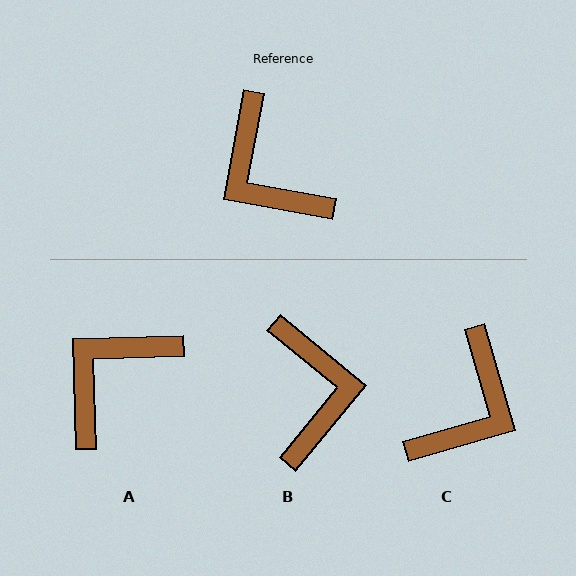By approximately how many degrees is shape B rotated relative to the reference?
Approximately 151 degrees counter-clockwise.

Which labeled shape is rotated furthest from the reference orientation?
B, about 151 degrees away.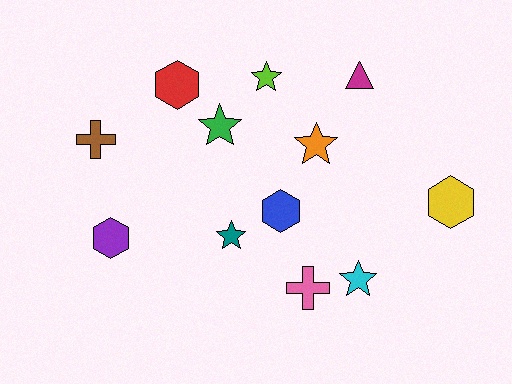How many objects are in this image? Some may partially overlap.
There are 12 objects.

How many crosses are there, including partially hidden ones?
There are 2 crosses.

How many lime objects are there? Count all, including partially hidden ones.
There is 1 lime object.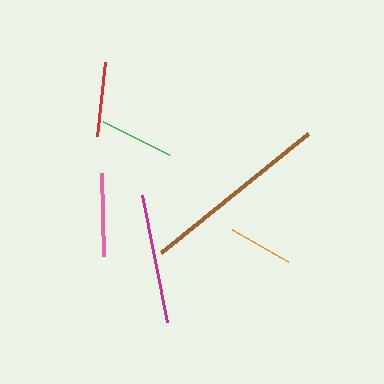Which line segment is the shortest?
The orange line is the shortest at approximately 65 pixels.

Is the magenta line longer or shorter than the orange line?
The magenta line is longer than the orange line.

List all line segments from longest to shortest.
From longest to shortest: brown, magenta, pink, red, green, orange.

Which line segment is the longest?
The brown line is the longest at approximately 190 pixels.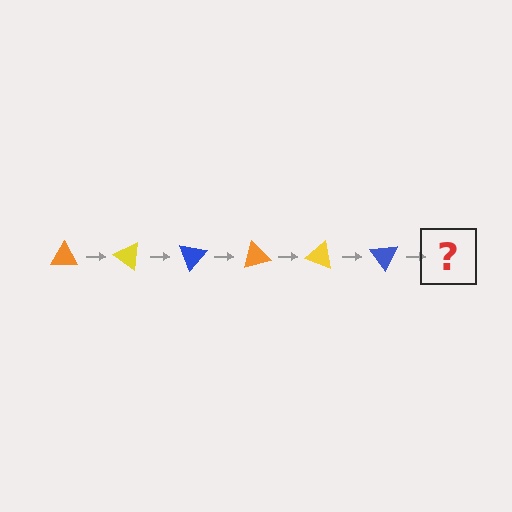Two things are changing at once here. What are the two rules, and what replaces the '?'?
The two rules are that it rotates 35 degrees each step and the color cycles through orange, yellow, and blue. The '?' should be an orange triangle, rotated 210 degrees from the start.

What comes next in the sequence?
The next element should be an orange triangle, rotated 210 degrees from the start.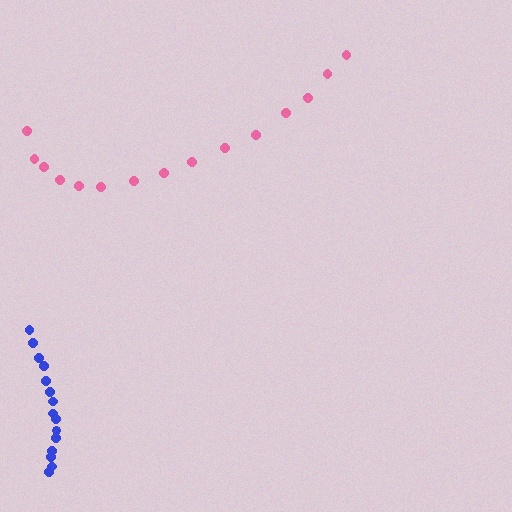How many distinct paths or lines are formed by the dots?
There are 2 distinct paths.